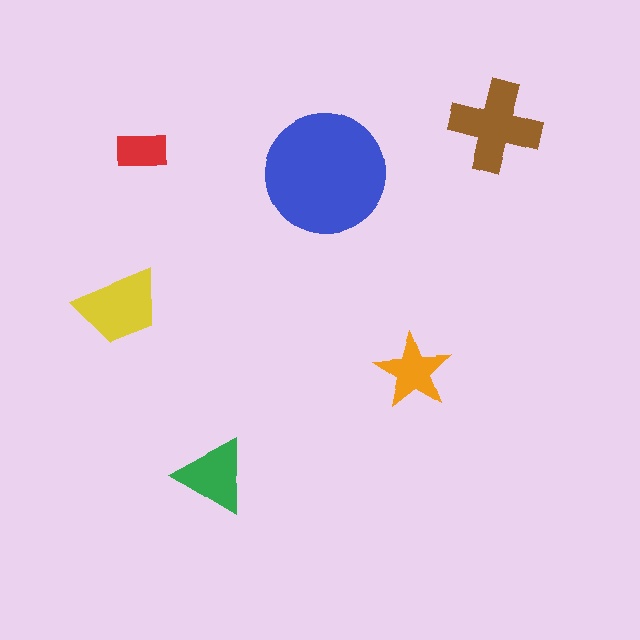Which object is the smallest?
The red rectangle.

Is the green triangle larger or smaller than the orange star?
Larger.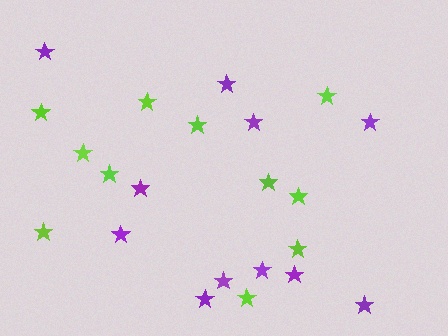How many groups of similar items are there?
There are 2 groups: one group of lime stars (11) and one group of purple stars (11).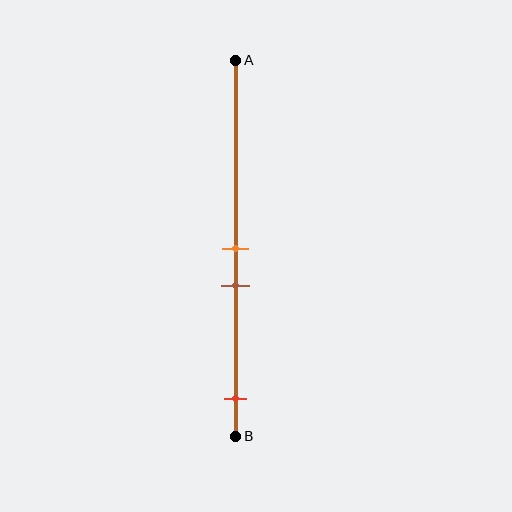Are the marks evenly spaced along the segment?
No, the marks are not evenly spaced.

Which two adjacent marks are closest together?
The orange and brown marks are the closest adjacent pair.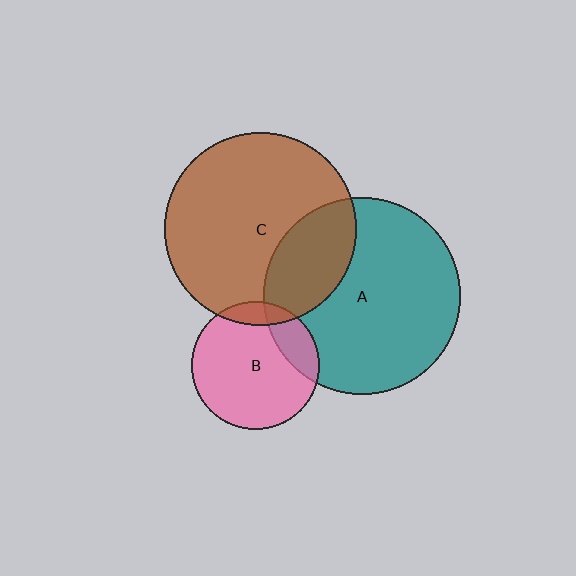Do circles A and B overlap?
Yes.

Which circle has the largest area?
Circle A (teal).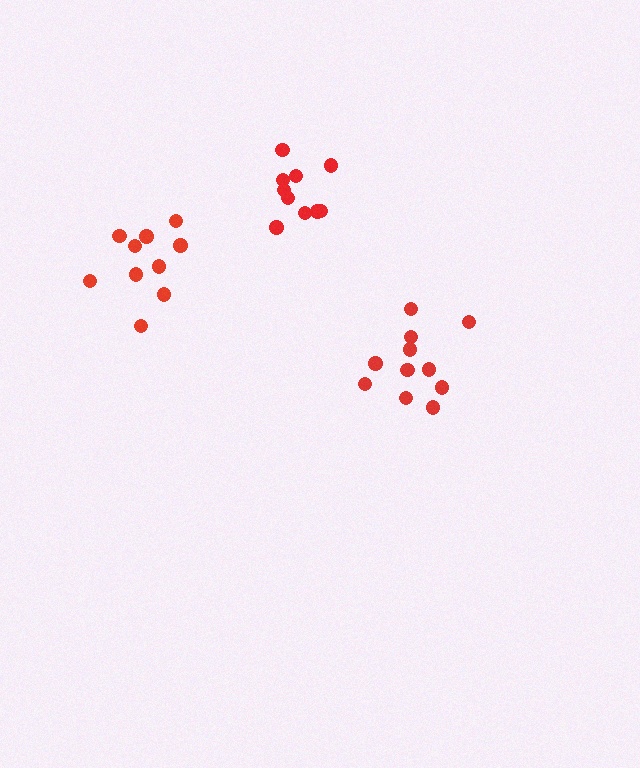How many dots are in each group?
Group 1: 10 dots, Group 2: 11 dots, Group 3: 10 dots (31 total).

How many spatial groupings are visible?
There are 3 spatial groupings.